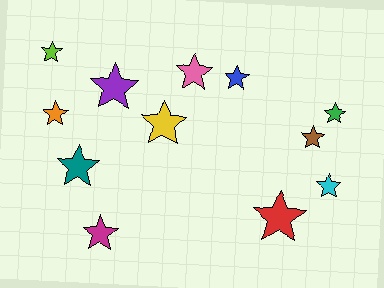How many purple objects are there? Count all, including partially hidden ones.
There is 1 purple object.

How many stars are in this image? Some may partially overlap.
There are 12 stars.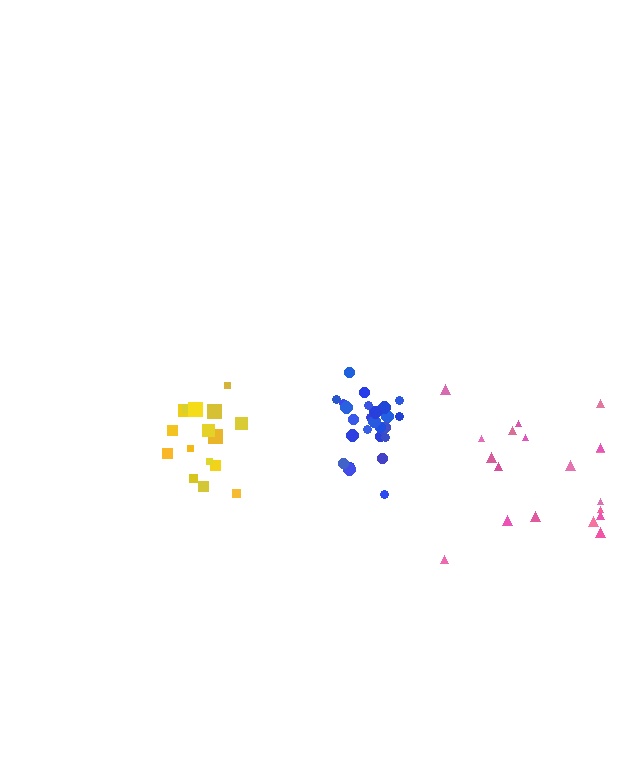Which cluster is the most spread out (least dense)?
Pink.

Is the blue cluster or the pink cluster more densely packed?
Blue.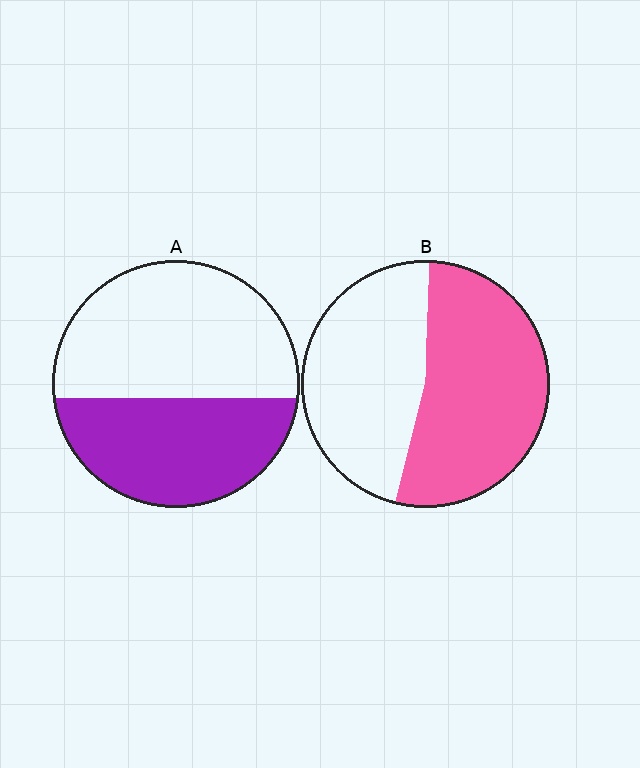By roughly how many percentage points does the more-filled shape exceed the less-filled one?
By roughly 10 percentage points (B over A).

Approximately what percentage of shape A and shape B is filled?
A is approximately 45% and B is approximately 55%.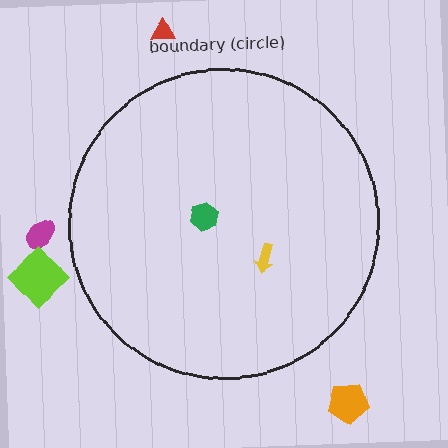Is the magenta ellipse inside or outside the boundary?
Outside.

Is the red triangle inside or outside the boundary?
Outside.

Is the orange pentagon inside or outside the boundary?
Outside.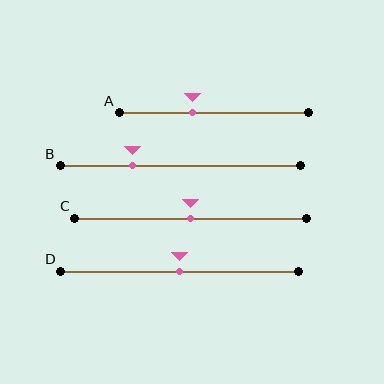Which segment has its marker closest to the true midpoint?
Segment C has its marker closest to the true midpoint.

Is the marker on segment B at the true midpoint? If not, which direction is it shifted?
No, the marker on segment B is shifted to the left by about 20% of the segment length.